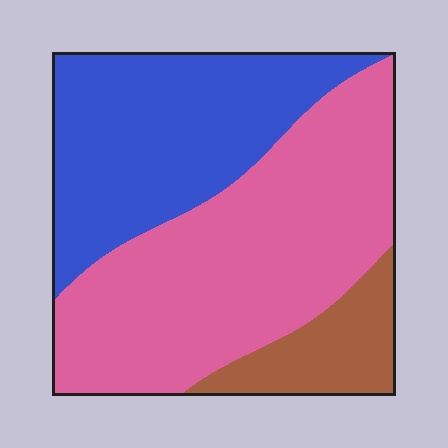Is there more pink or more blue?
Pink.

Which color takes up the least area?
Brown, at roughly 10%.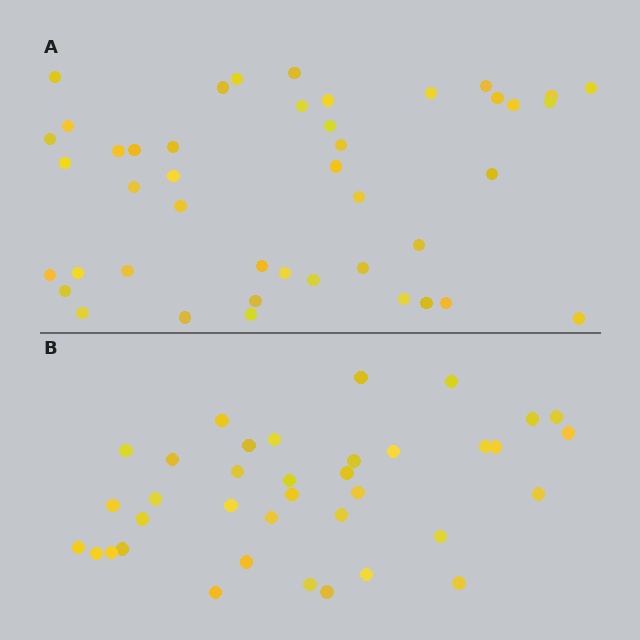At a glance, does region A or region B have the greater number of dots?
Region A (the top region) has more dots.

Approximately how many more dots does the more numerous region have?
Region A has roughly 8 or so more dots than region B.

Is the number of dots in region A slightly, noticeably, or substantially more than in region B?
Region A has only slightly more — the two regions are fairly close. The ratio is roughly 1.2 to 1.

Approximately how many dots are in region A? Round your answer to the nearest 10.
About 40 dots. (The exact count is 44, which rounds to 40.)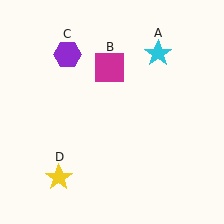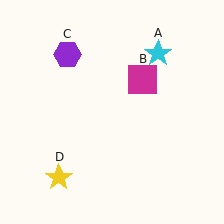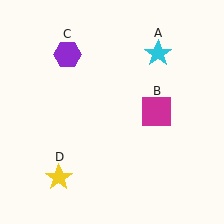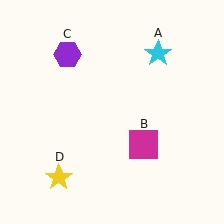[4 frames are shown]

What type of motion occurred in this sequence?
The magenta square (object B) rotated clockwise around the center of the scene.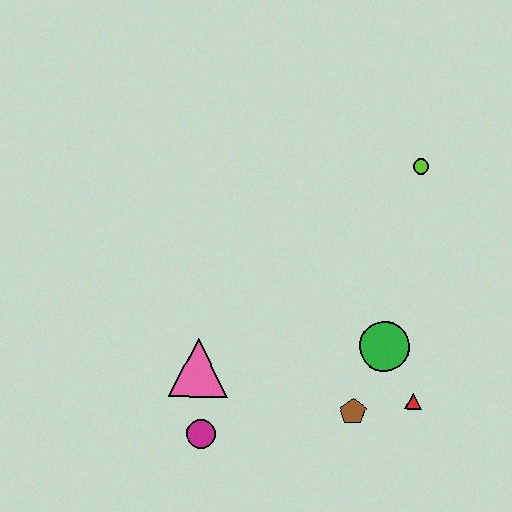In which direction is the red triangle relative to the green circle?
The red triangle is below the green circle.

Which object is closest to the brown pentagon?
The red triangle is closest to the brown pentagon.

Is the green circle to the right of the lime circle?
No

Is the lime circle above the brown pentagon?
Yes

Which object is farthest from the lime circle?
The magenta circle is farthest from the lime circle.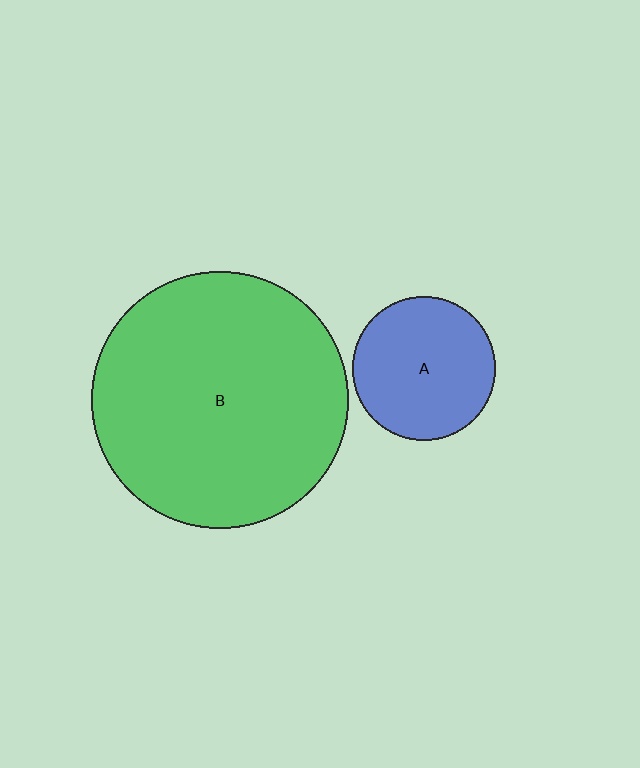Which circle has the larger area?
Circle B (green).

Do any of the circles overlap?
No, none of the circles overlap.